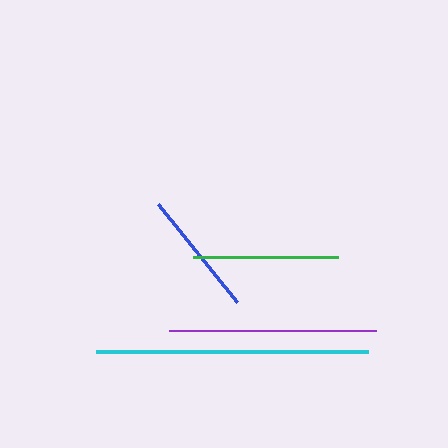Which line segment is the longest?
The cyan line is the longest at approximately 272 pixels.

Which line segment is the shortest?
The blue line is the shortest at approximately 126 pixels.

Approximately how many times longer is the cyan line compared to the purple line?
The cyan line is approximately 1.3 times the length of the purple line.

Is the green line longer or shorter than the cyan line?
The cyan line is longer than the green line.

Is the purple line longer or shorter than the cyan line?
The cyan line is longer than the purple line.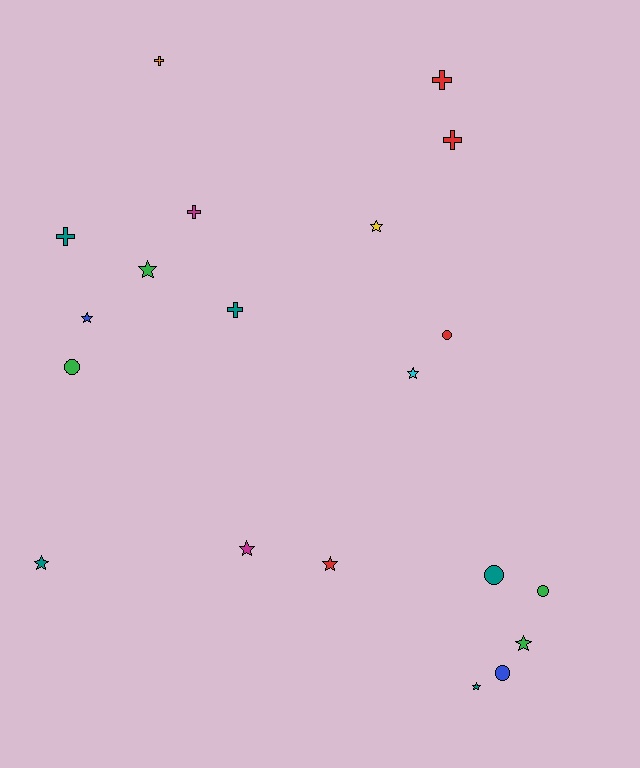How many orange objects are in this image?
There is 1 orange object.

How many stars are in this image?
There are 9 stars.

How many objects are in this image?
There are 20 objects.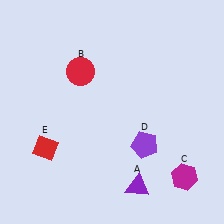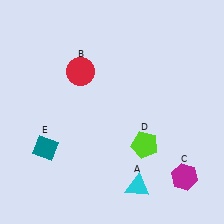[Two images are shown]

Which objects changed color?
A changed from purple to cyan. D changed from purple to lime. E changed from red to teal.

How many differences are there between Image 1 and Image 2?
There are 3 differences between the two images.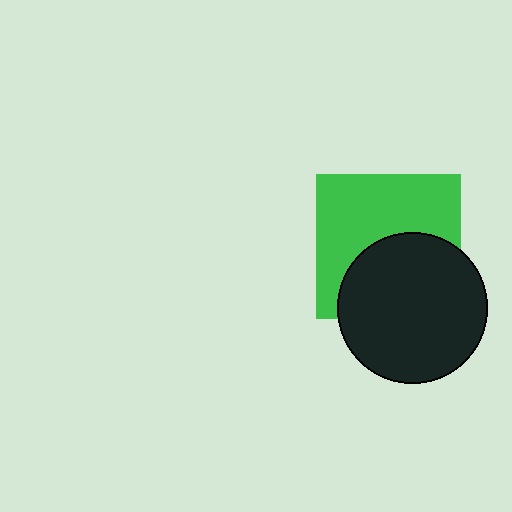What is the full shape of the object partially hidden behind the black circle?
The partially hidden object is a green square.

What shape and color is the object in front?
The object in front is a black circle.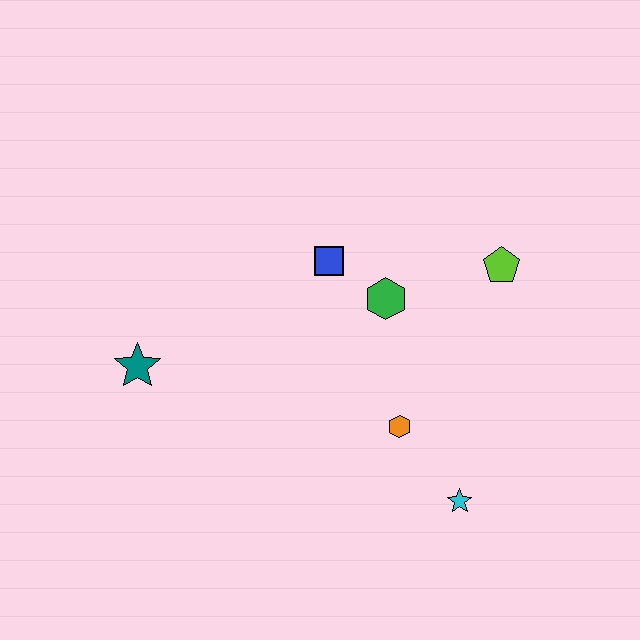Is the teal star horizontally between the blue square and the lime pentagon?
No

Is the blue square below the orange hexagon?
No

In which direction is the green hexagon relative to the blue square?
The green hexagon is to the right of the blue square.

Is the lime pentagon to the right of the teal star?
Yes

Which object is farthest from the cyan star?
The teal star is farthest from the cyan star.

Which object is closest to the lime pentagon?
The green hexagon is closest to the lime pentagon.